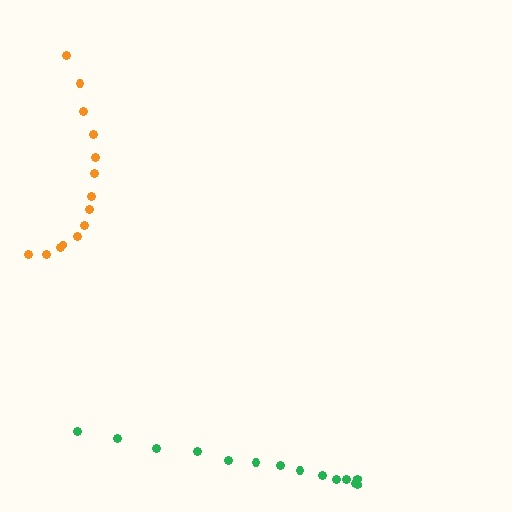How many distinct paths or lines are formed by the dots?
There are 2 distinct paths.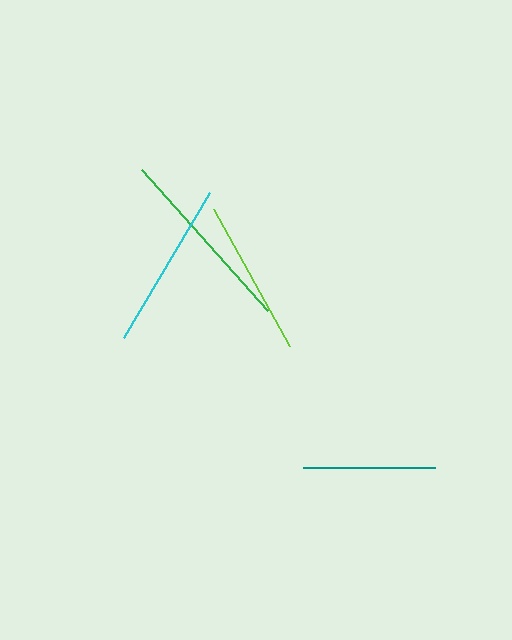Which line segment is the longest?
The green line is the longest at approximately 189 pixels.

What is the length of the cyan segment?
The cyan segment is approximately 168 pixels long.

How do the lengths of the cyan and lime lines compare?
The cyan and lime lines are approximately the same length.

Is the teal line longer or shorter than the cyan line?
The cyan line is longer than the teal line.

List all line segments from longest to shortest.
From longest to shortest: green, cyan, lime, teal.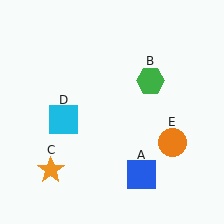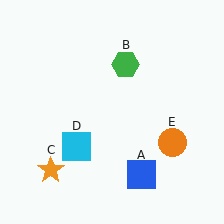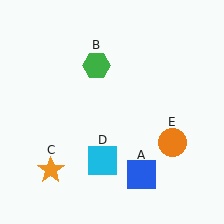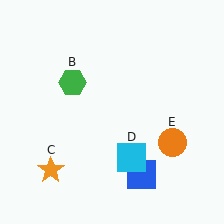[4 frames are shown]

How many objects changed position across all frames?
2 objects changed position: green hexagon (object B), cyan square (object D).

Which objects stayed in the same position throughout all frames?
Blue square (object A) and orange star (object C) and orange circle (object E) remained stationary.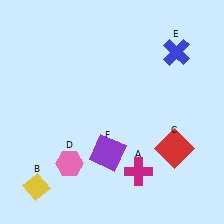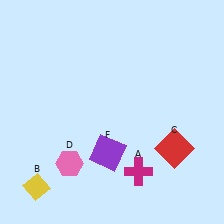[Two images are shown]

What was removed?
The blue cross (E) was removed in Image 2.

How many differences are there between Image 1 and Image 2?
There is 1 difference between the two images.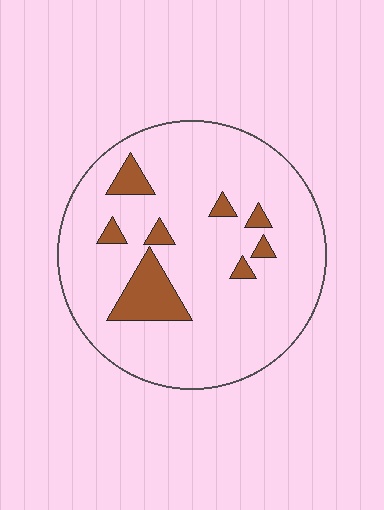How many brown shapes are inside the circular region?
8.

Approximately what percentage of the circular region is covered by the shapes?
Approximately 10%.